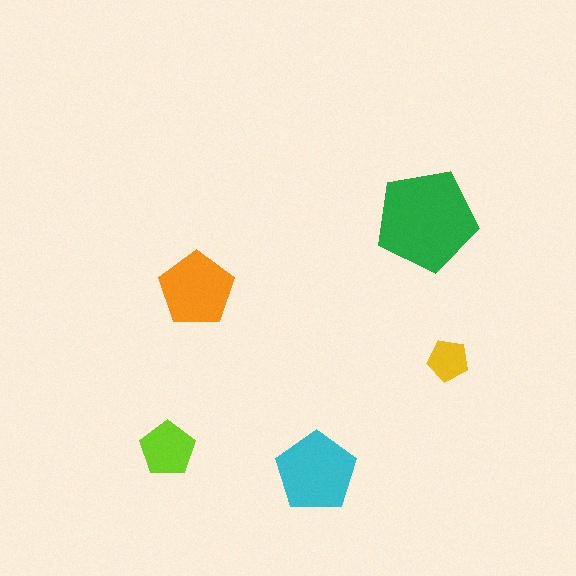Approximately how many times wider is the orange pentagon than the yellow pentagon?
About 2 times wider.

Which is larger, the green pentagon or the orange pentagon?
The green one.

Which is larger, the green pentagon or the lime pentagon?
The green one.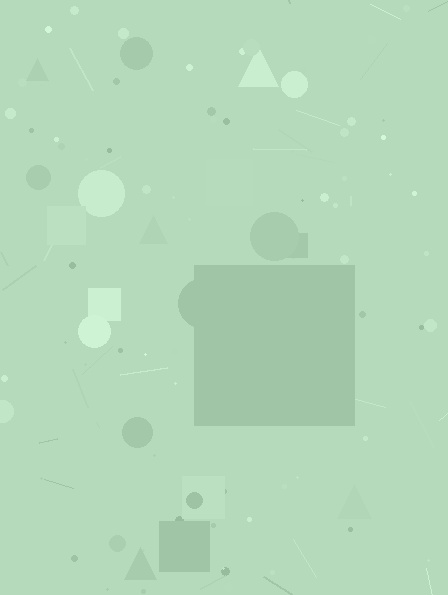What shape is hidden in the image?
A square is hidden in the image.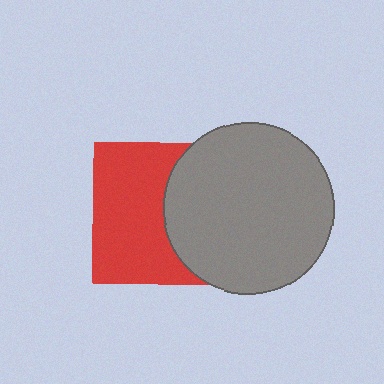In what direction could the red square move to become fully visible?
The red square could move left. That would shift it out from behind the gray circle entirely.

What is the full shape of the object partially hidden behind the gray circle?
The partially hidden object is a red square.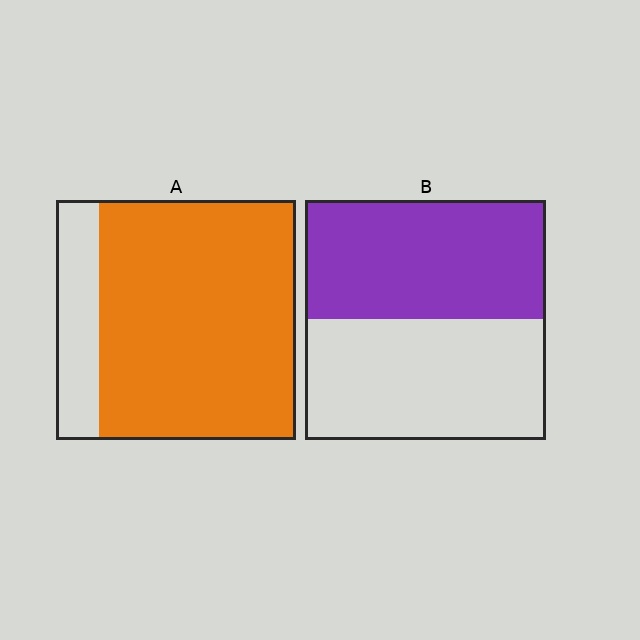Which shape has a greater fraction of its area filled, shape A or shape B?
Shape A.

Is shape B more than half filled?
Roughly half.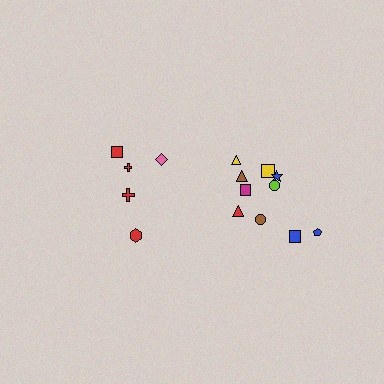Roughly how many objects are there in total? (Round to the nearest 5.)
Roughly 15 objects in total.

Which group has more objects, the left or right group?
The right group.